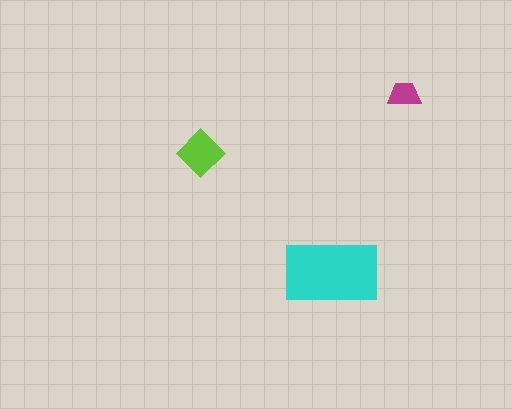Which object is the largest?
The cyan rectangle.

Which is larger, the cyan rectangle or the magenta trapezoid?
The cyan rectangle.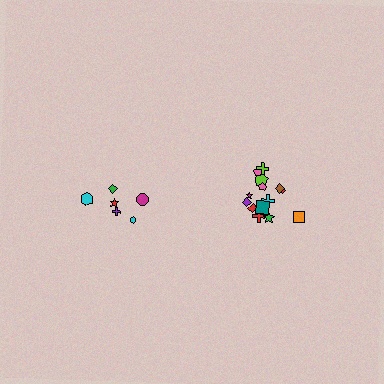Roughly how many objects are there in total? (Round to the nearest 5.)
Roughly 20 objects in total.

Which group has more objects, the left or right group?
The right group.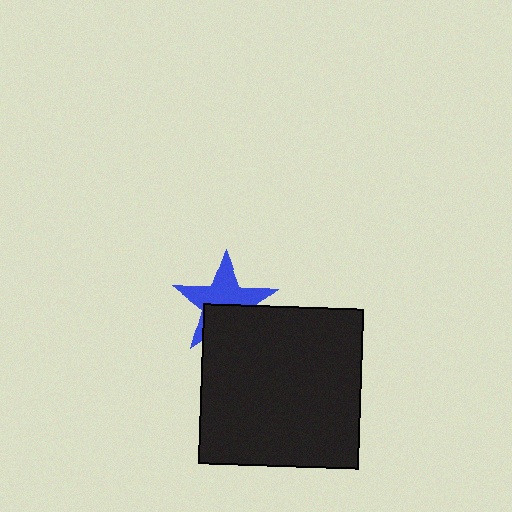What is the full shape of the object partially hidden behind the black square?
The partially hidden object is a blue star.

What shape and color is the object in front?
The object in front is a black square.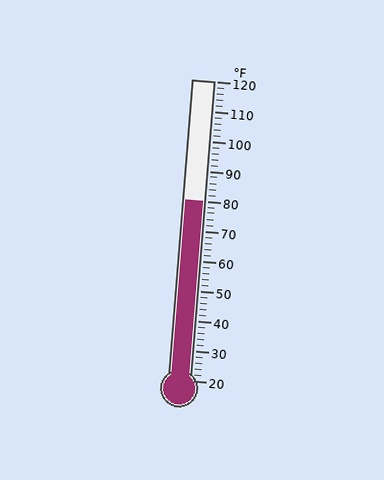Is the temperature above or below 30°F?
The temperature is above 30°F.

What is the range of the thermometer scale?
The thermometer scale ranges from 20°F to 120°F.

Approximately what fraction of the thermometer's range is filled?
The thermometer is filled to approximately 60% of its range.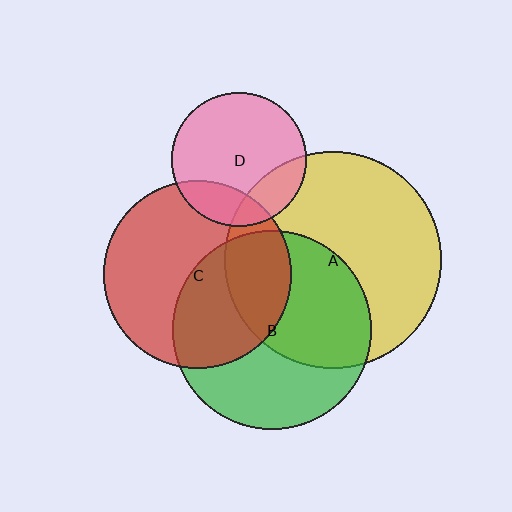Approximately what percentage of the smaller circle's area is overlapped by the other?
Approximately 25%.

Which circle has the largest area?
Circle A (yellow).